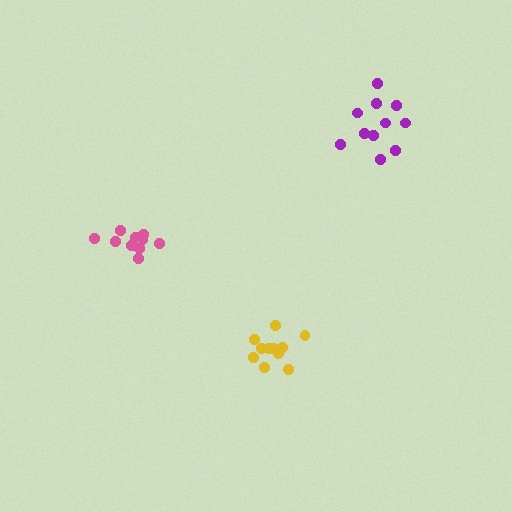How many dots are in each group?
Group 1: 11 dots, Group 2: 10 dots, Group 3: 11 dots (32 total).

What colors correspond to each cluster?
The clusters are colored: yellow, pink, purple.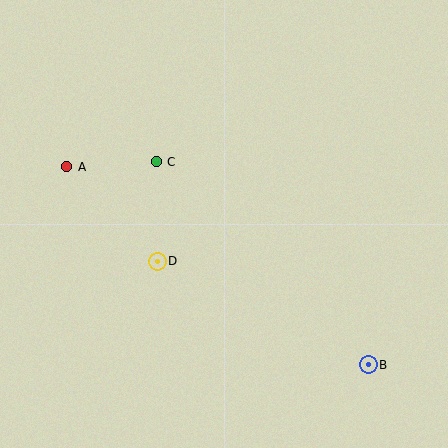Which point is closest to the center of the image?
Point D at (157, 261) is closest to the center.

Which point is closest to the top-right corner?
Point C is closest to the top-right corner.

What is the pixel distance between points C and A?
The distance between C and A is 90 pixels.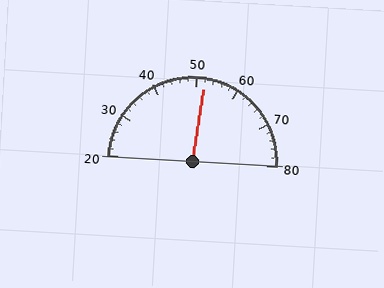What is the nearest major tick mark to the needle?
The nearest major tick mark is 50.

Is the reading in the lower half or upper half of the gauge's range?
The reading is in the upper half of the range (20 to 80).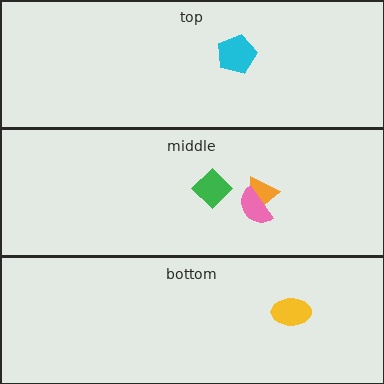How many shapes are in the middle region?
3.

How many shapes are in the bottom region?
1.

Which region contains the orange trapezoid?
The middle region.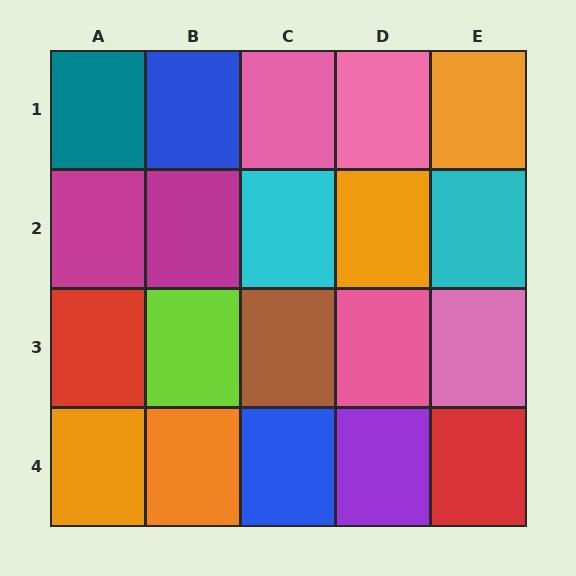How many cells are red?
2 cells are red.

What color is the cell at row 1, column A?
Teal.